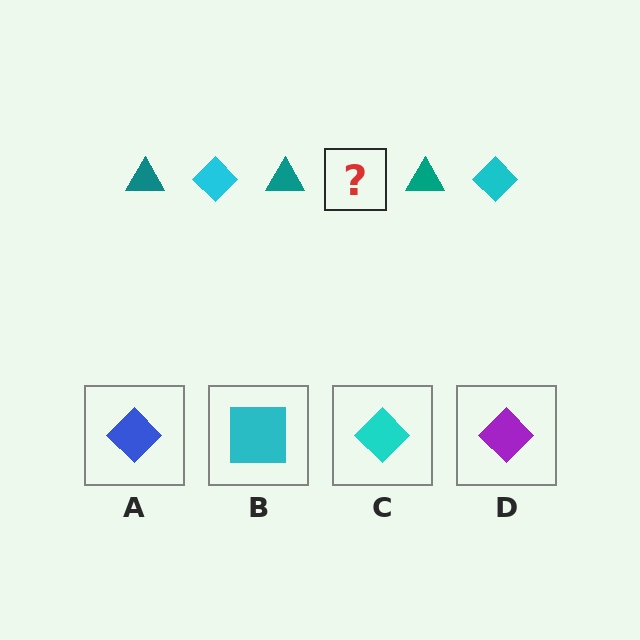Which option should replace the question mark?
Option C.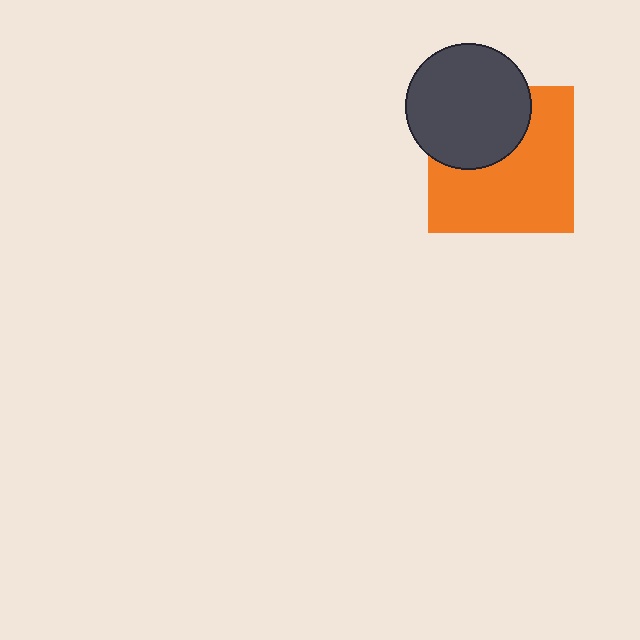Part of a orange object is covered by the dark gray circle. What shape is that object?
It is a square.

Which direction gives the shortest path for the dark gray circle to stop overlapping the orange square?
Moving up gives the shortest separation.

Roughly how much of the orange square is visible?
About half of it is visible (roughly 64%).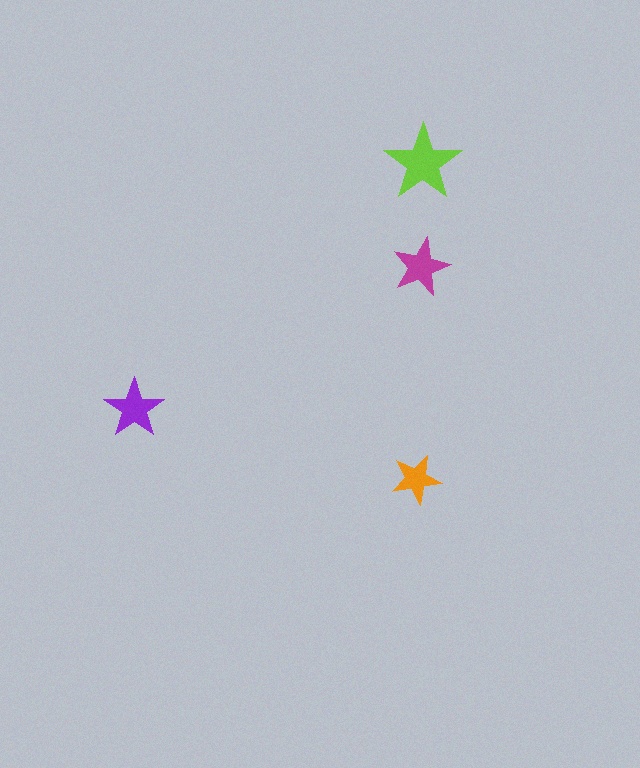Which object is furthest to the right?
The lime star is rightmost.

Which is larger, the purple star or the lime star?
The lime one.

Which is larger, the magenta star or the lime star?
The lime one.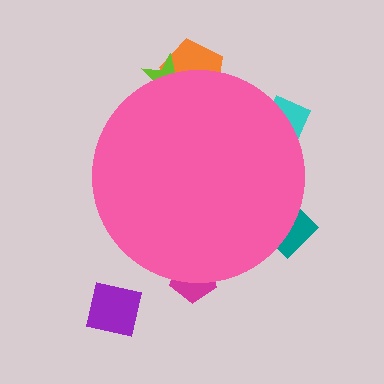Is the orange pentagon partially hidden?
Yes, the orange pentagon is partially hidden behind the pink circle.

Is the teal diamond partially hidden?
Yes, the teal diamond is partially hidden behind the pink circle.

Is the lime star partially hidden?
Yes, the lime star is partially hidden behind the pink circle.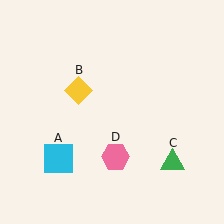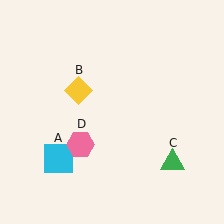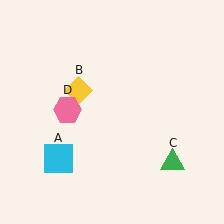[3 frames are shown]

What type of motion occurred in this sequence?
The pink hexagon (object D) rotated clockwise around the center of the scene.